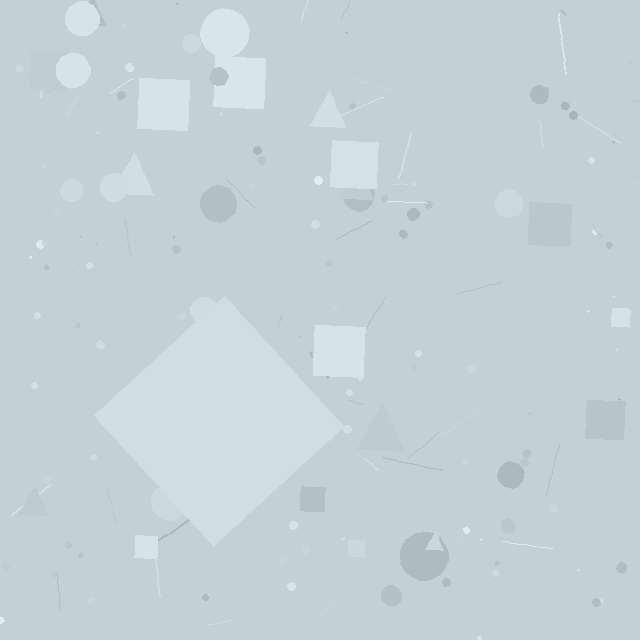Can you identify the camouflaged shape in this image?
The camouflaged shape is a diamond.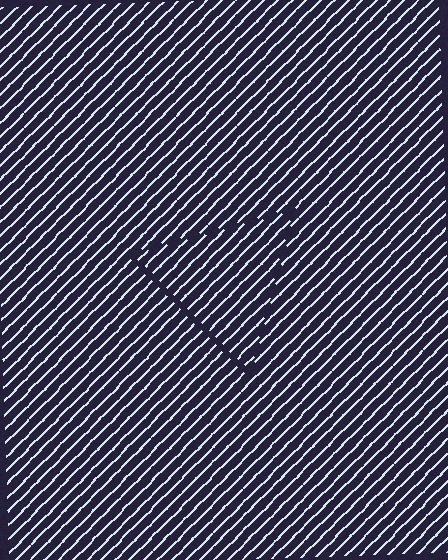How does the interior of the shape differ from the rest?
The interior of the shape contains the same grating, shifted by half a period — the contour is defined by the phase discontinuity where line-ends from the inner and outer gratings abut.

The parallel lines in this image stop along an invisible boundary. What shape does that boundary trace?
An illusory triangle. The interior of the shape contains the same grating, shifted by half a period — the contour is defined by the phase discontinuity where line-ends from the inner and outer gratings abut.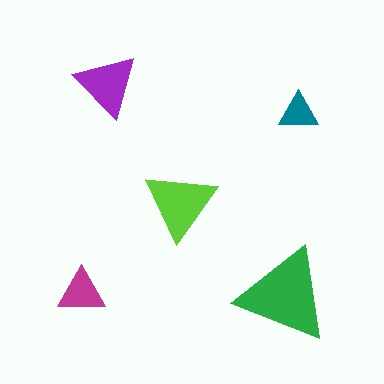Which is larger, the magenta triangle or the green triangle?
The green one.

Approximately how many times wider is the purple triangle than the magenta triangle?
About 1.5 times wider.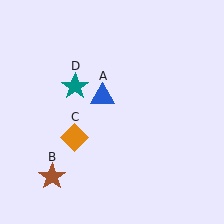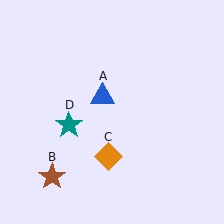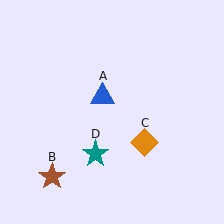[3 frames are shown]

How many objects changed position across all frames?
2 objects changed position: orange diamond (object C), teal star (object D).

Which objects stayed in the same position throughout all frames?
Blue triangle (object A) and brown star (object B) remained stationary.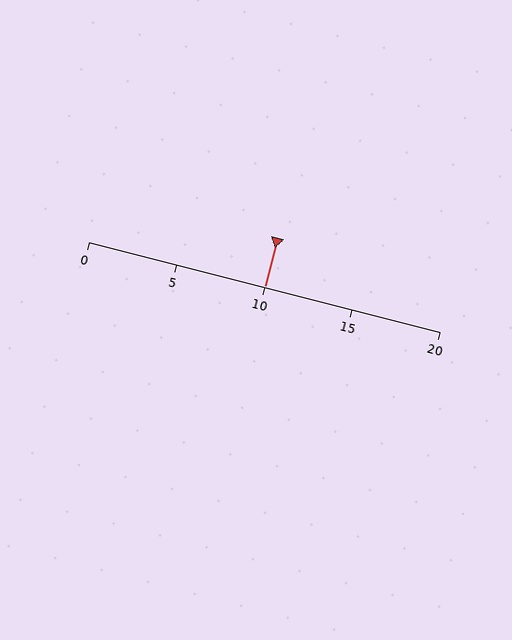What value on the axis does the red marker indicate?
The marker indicates approximately 10.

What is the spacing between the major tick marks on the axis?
The major ticks are spaced 5 apart.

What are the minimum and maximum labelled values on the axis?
The axis runs from 0 to 20.